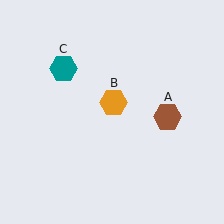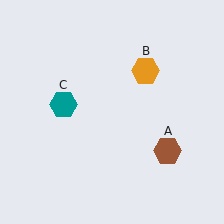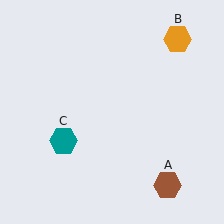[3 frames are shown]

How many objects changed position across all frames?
3 objects changed position: brown hexagon (object A), orange hexagon (object B), teal hexagon (object C).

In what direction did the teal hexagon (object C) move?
The teal hexagon (object C) moved down.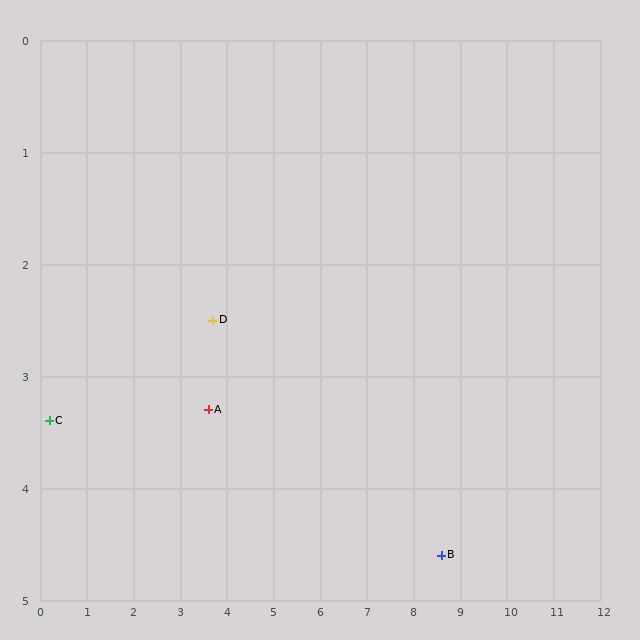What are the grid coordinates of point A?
Point A is at approximately (3.6, 3.3).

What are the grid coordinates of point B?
Point B is at approximately (8.6, 4.6).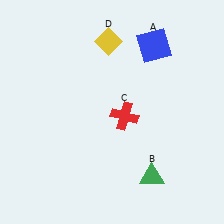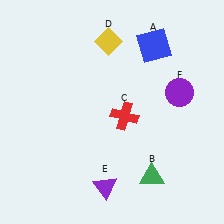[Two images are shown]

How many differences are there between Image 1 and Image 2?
There are 2 differences between the two images.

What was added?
A purple triangle (E), a purple circle (F) were added in Image 2.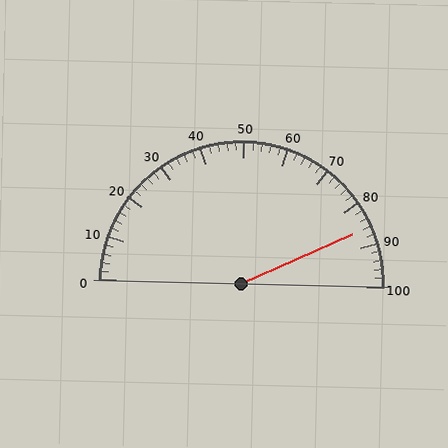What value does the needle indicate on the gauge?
The needle indicates approximately 86.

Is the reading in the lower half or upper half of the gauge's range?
The reading is in the upper half of the range (0 to 100).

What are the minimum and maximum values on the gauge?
The gauge ranges from 0 to 100.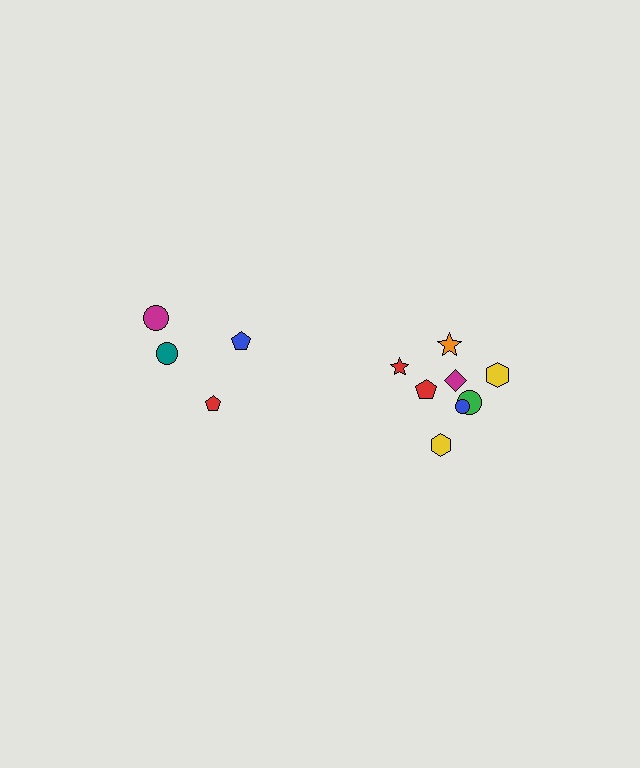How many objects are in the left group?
There are 4 objects.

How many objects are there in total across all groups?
There are 12 objects.